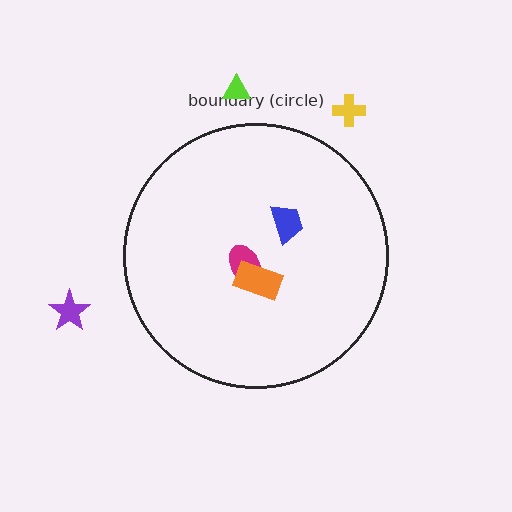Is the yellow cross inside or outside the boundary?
Outside.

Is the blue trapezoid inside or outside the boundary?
Inside.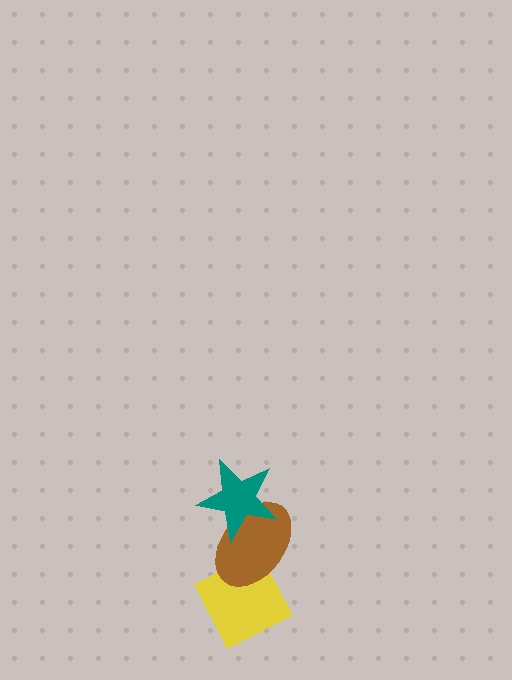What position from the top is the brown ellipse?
The brown ellipse is 2nd from the top.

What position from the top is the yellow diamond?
The yellow diamond is 3rd from the top.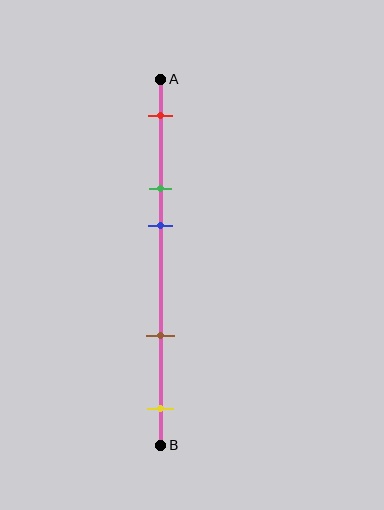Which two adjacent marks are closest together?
The green and blue marks are the closest adjacent pair.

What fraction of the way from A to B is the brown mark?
The brown mark is approximately 70% (0.7) of the way from A to B.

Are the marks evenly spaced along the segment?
No, the marks are not evenly spaced.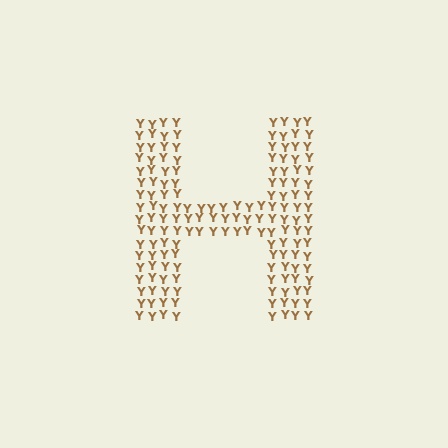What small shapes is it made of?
It is made of small letter Y's.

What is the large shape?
The large shape is the letter H.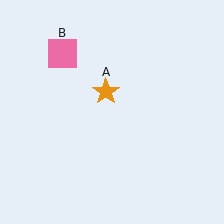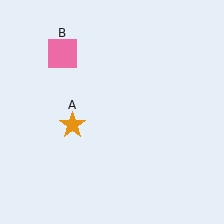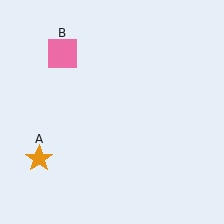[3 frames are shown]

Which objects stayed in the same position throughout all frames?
Pink square (object B) remained stationary.